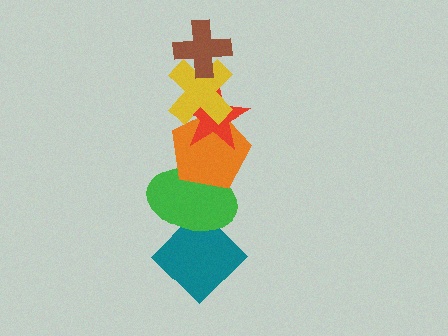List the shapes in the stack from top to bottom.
From top to bottom: the brown cross, the yellow cross, the red star, the orange pentagon, the green ellipse, the teal diamond.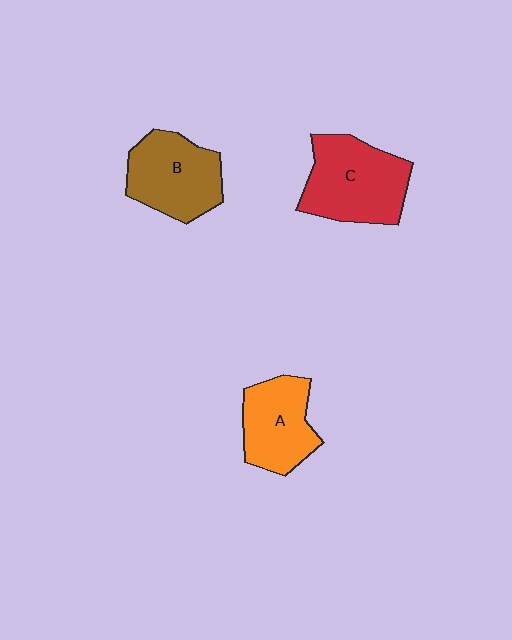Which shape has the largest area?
Shape C (red).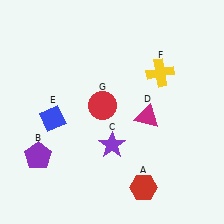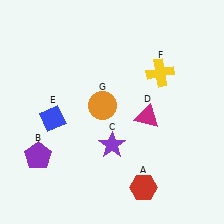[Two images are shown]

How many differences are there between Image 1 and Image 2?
There is 1 difference between the two images.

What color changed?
The circle (G) changed from red in Image 1 to orange in Image 2.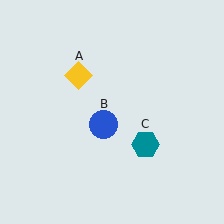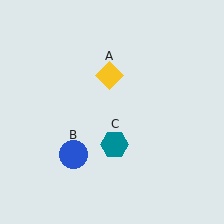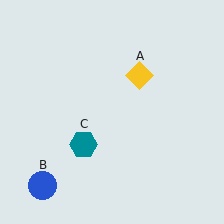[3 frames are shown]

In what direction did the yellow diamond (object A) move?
The yellow diamond (object A) moved right.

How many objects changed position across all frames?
3 objects changed position: yellow diamond (object A), blue circle (object B), teal hexagon (object C).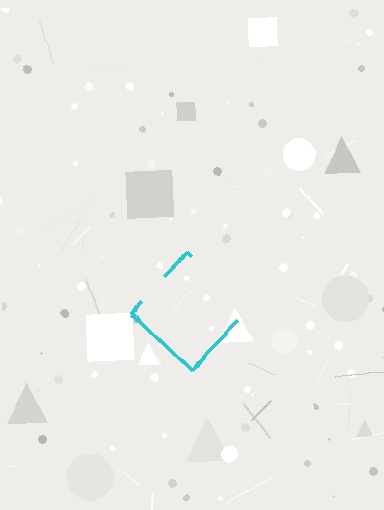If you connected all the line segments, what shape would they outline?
They would outline a diamond.